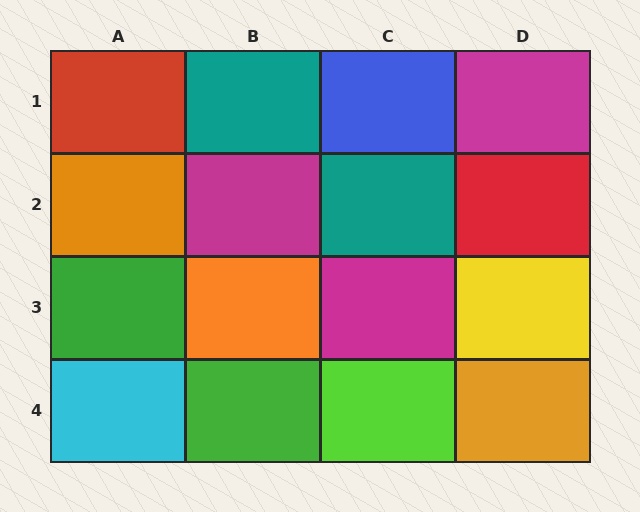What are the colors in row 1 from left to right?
Red, teal, blue, magenta.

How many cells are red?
2 cells are red.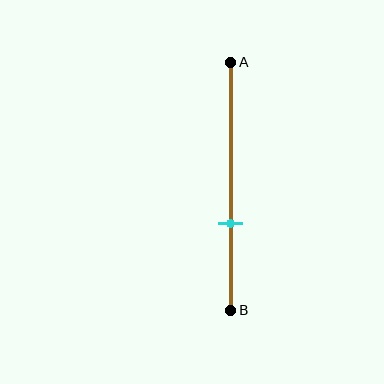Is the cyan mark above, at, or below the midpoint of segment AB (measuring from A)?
The cyan mark is below the midpoint of segment AB.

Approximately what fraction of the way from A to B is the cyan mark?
The cyan mark is approximately 65% of the way from A to B.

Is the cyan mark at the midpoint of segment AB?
No, the mark is at about 65% from A, not at the 50% midpoint.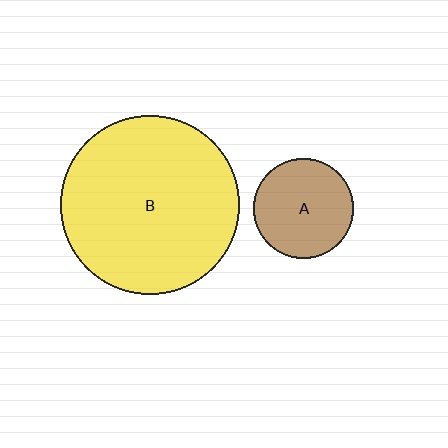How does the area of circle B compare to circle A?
Approximately 3.2 times.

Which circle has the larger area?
Circle B (yellow).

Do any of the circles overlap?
No, none of the circles overlap.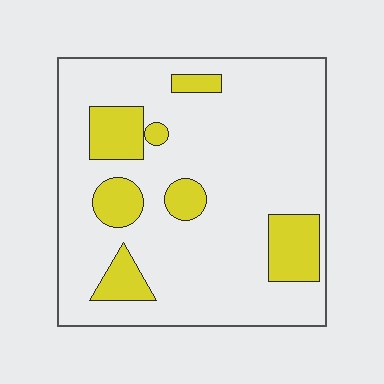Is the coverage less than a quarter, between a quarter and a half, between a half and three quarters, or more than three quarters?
Less than a quarter.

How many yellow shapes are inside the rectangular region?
7.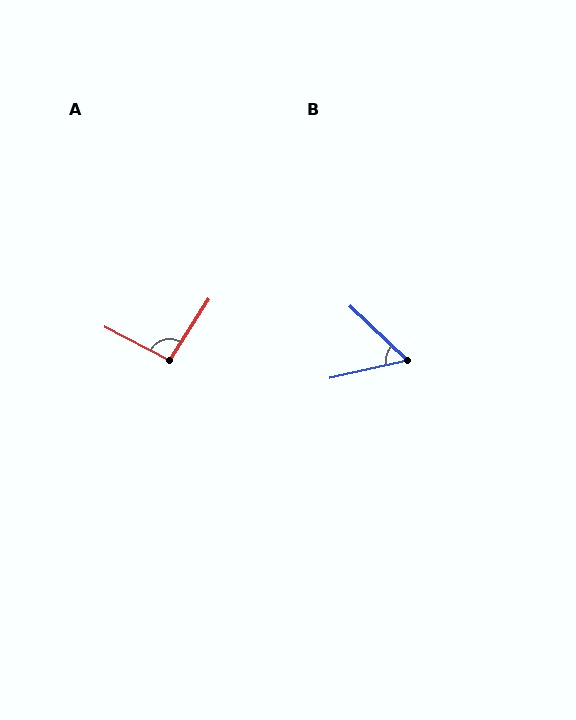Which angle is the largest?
A, at approximately 95 degrees.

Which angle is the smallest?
B, at approximately 56 degrees.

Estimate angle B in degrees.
Approximately 56 degrees.